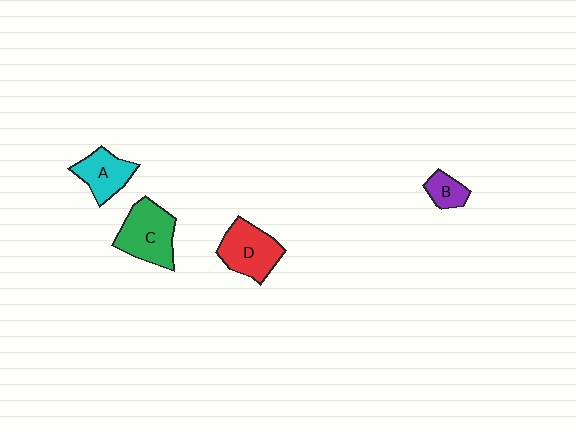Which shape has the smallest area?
Shape B (purple).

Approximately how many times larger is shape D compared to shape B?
Approximately 2.3 times.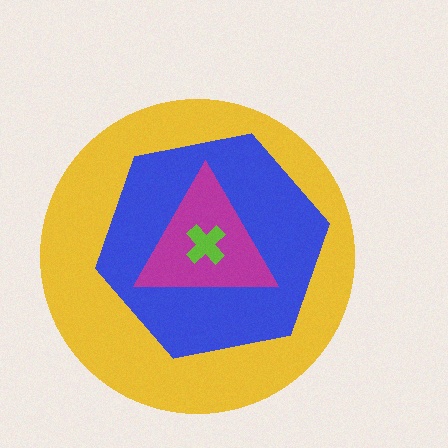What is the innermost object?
The lime cross.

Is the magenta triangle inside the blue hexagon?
Yes.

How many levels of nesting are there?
4.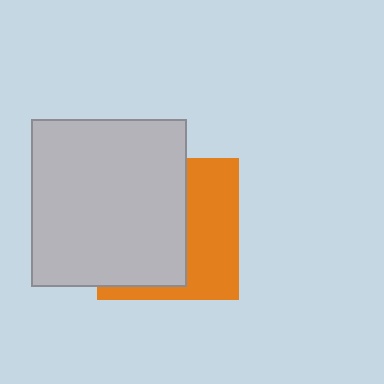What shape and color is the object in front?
The object in front is a light gray rectangle.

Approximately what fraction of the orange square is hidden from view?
Roughly 58% of the orange square is hidden behind the light gray rectangle.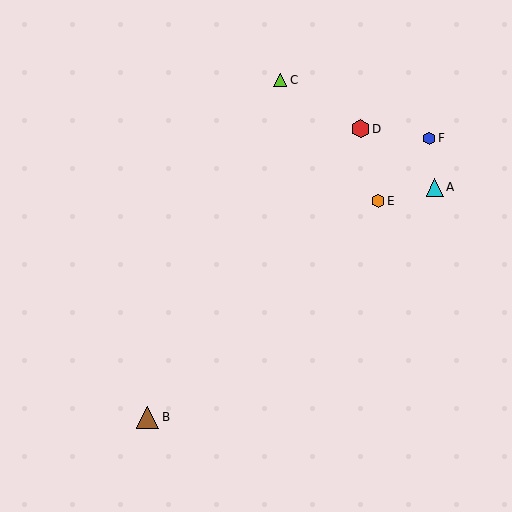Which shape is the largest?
The brown triangle (labeled B) is the largest.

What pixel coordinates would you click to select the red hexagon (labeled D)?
Click at (360, 129) to select the red hexagon D.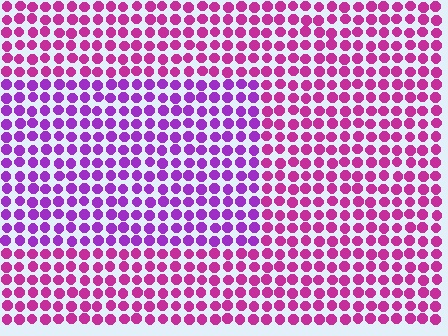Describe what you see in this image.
The image is filled with small magenta elements in a uniform arrangement. A rectangle-shaped region is visible where the elements are tinted to a slightly different hue, forming a subtle color boundary.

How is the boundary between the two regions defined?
The boundary is defined purely by a slight shift in hue (about 32 degrees). Spacing, size, and orientation are identical on both sides.